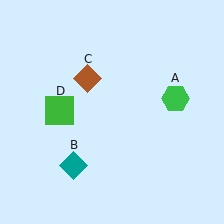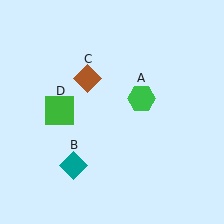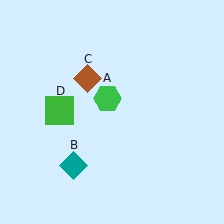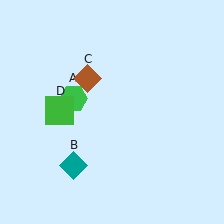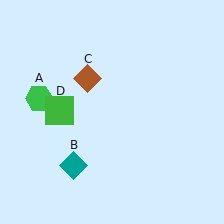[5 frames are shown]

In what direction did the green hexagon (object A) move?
The green hexagon (object A) moved left.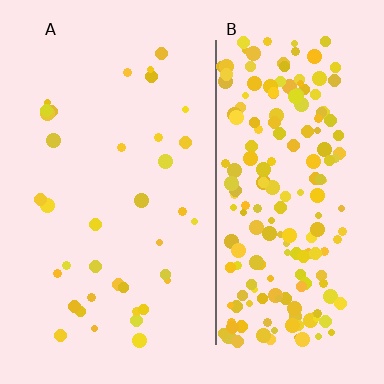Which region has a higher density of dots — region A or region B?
B (the right).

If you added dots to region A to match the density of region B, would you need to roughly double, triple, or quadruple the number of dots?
Approximately quadruple.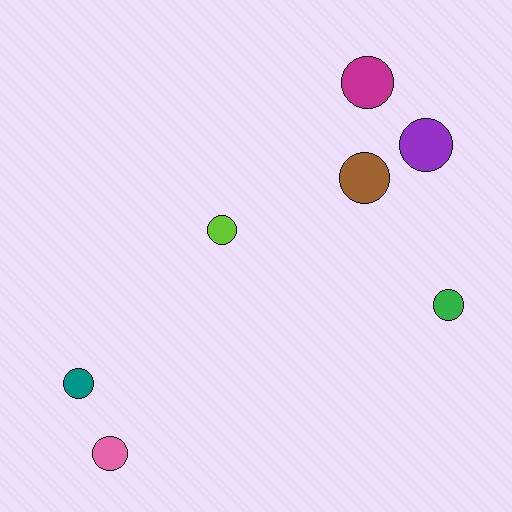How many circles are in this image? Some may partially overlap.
There are 7 circles.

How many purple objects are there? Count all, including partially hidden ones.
There is 1 purple object.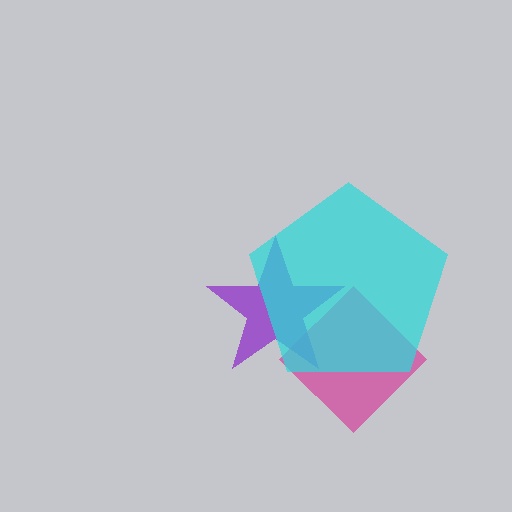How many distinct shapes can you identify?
There are 3 distinct shapes: a magenta diamond, a purple star, a cyan pentagon.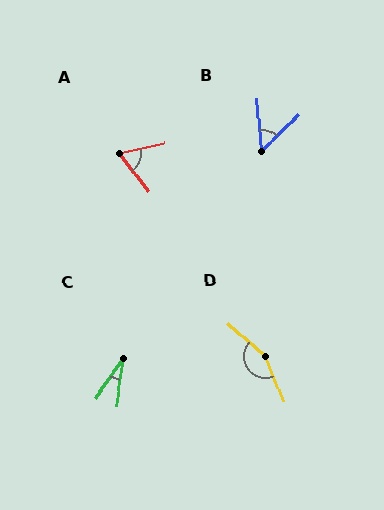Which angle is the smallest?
C, at approximately 27 degrees.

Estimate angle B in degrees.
Approximately 51 degrees.